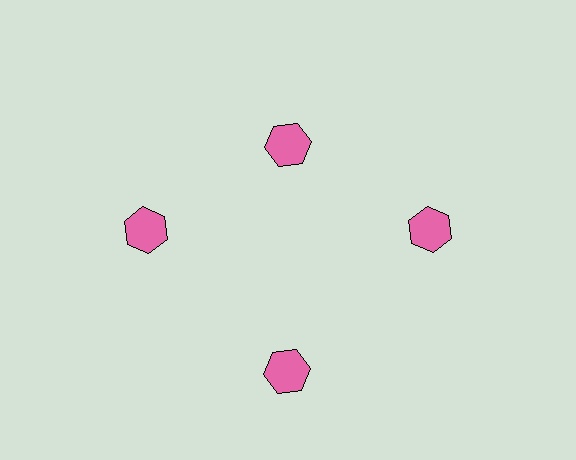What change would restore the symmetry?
The symmetry would be restored by moving it outward, back onto the ring so that all 4 hexagons sit at equal angles and equal distance from the center.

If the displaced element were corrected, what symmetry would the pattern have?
It would have 4-fold rotational symmetry — the pattern would map onto itself every 90 degrees.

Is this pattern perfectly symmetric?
No. The 4 pink hexagons are arranged in a ring, but one element near the 12 o'clock position is pulled inward toward the center, breaking the 4-fold rotational symmetry.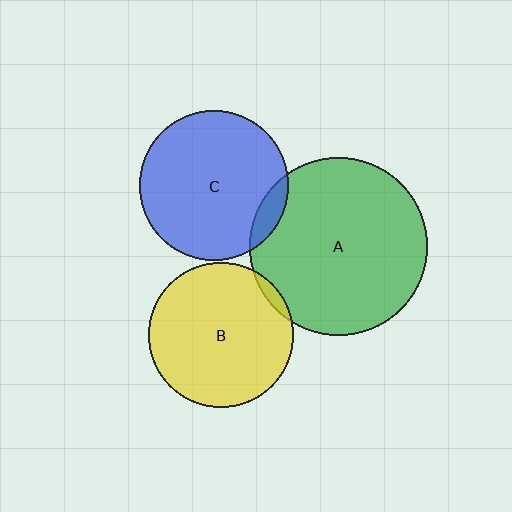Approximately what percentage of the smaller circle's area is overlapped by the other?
Approximately 10%.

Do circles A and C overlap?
Yes.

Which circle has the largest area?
Circle A (green).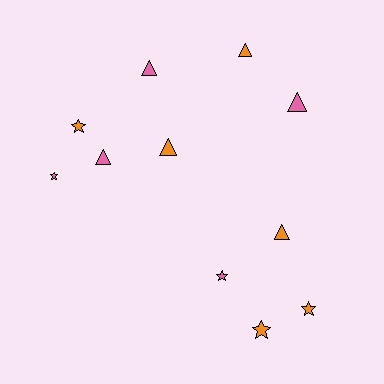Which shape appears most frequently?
Triangle, with 6 objects.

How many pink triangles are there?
There are 3 pink triangles.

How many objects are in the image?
There are 11 objects.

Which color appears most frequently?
Orange, with 6 objects.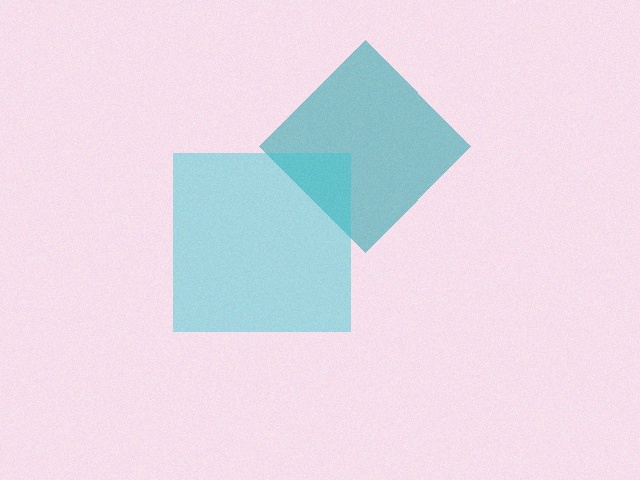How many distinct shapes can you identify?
There are 2 distinct shapes: a teal diamond, a cyan square.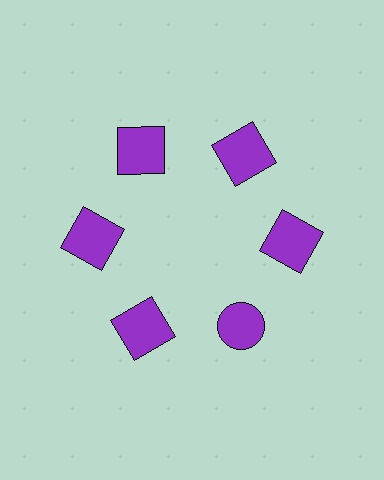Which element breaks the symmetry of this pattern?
The purple circle at roughly the 5 o'clock position breaks the symmetry. All other shapes are purple squares.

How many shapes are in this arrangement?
There are 6 shapes arranged in a ring pattern.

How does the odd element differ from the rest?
It has a different shape: circle instead of square.